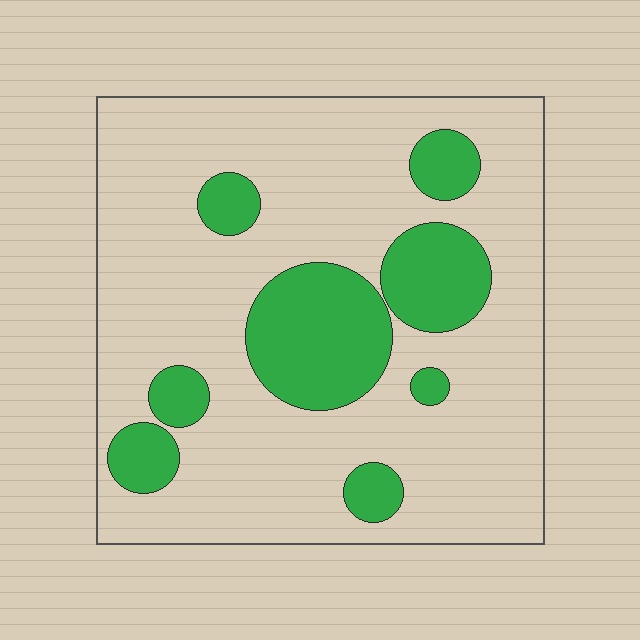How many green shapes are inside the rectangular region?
8.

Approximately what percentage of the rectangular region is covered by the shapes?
Approximately 25%.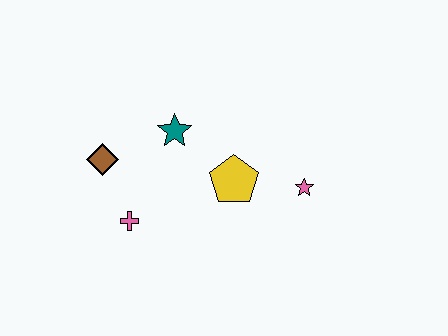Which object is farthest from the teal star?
The pink star is farthest from the teal star.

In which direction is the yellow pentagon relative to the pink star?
The yellow pentagon is to the left of the pink star.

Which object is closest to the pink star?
The yellow pentagon is closest to the pink star.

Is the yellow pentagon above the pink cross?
Yes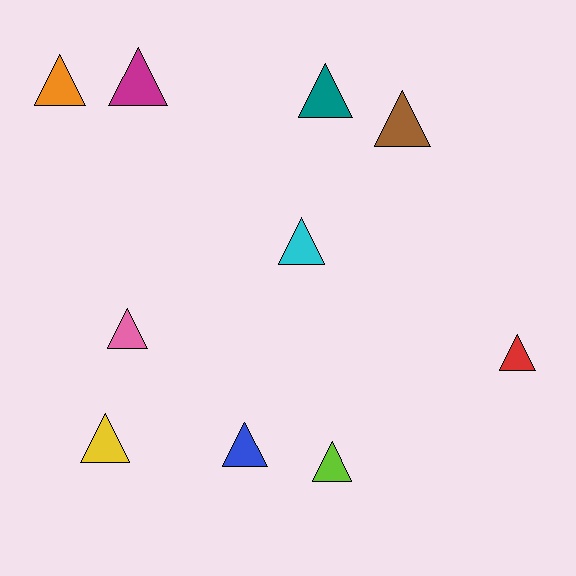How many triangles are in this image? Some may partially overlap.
There are 10 triangles.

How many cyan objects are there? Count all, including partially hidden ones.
There is 1 cyan object.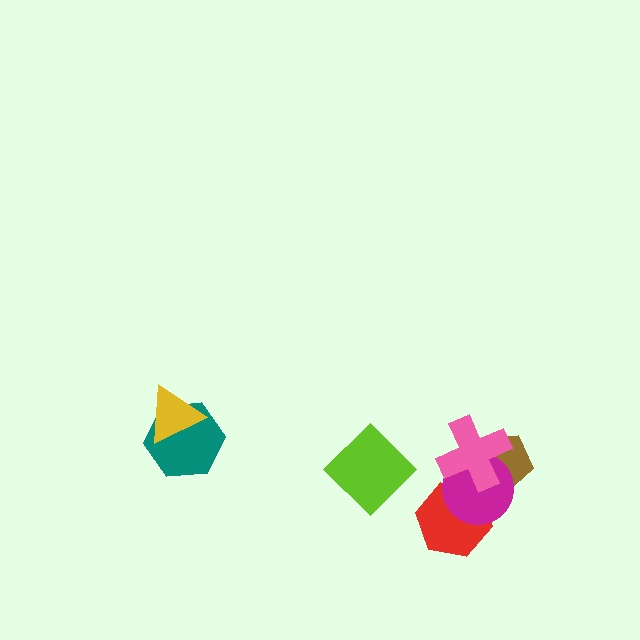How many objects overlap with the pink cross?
2 objects overlap with the pink cross.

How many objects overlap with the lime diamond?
0 objects overlap with the lime diamond.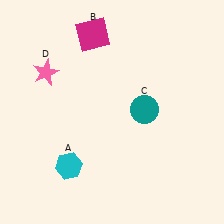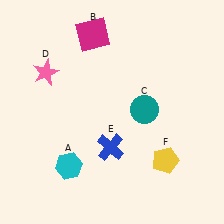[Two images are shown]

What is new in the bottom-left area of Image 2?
A blue cross (E) was added in the bottom-left area of Image 2.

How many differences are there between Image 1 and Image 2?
There are 2 differences between the two images.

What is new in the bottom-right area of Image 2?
A yellow pentagon (F) was added in the bottom-right area of Image 2.